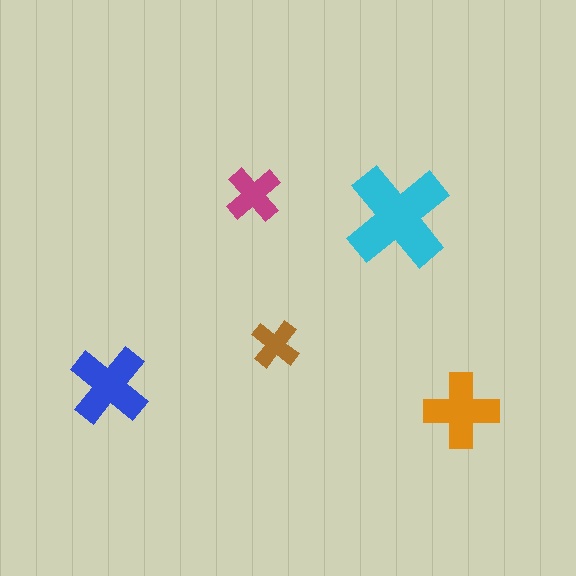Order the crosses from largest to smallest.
the cyan one, the blue one, the orange one, the magenta one, the brown one.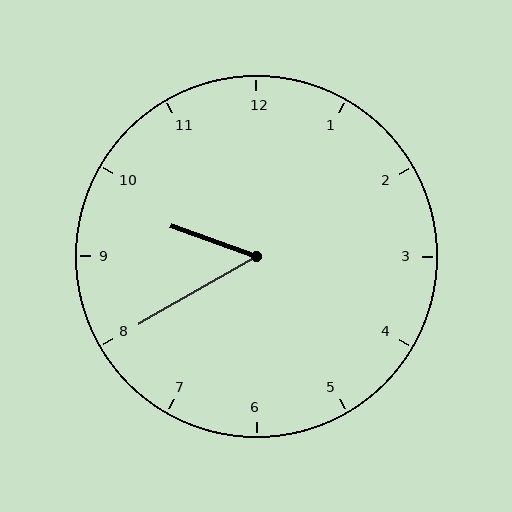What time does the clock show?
9:40.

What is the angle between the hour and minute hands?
Approximately 50 degrees.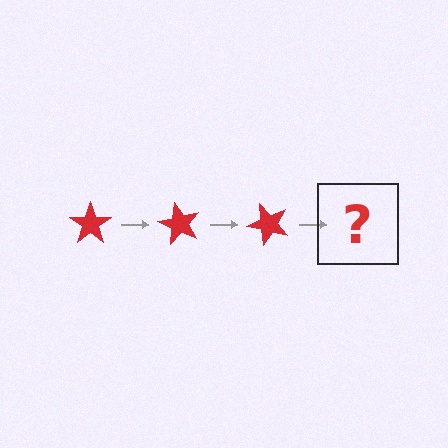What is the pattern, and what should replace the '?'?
The pattern is that the star rotates 60 degrees each step. The '?' should be a red star rotated 180 degrees.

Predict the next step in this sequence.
The next step is a red star rotated 180 degrees.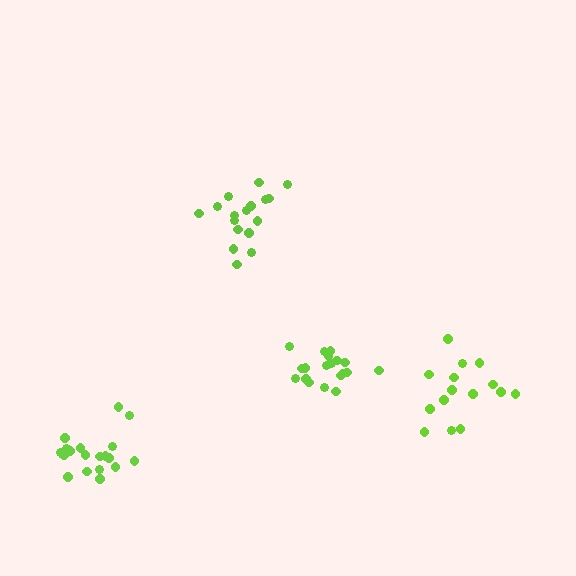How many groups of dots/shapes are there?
There are 4 groups.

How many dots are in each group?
Group 1: 15 dots, Group 2: 17 dots, Group 3: 21 dots, Group 4: 19 dots (72 total).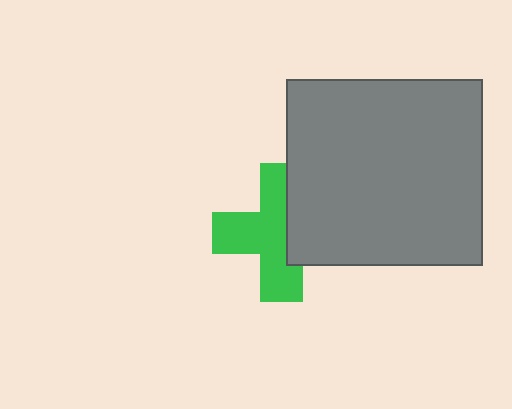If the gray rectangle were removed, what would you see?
You would see the complete green cross.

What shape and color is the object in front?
The object in front is a gray rectangle.